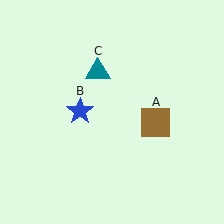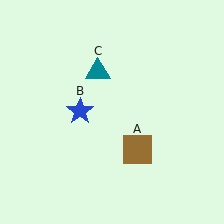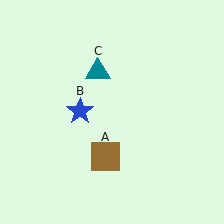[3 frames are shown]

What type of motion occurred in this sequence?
The brown square (object A) rotated clockwise around the center of the scene.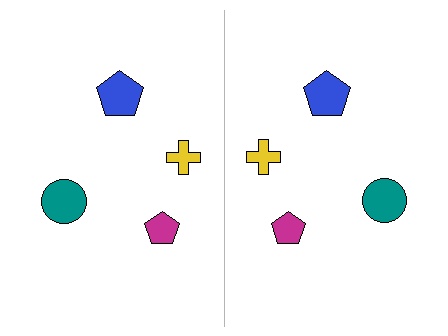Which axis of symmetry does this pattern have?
The pattern has a vertical axis of symmetry running through the center of the image.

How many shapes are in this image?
There are 8 shapes in this image.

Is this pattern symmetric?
Yes, this pattern has bilateral (reflection) symmetry.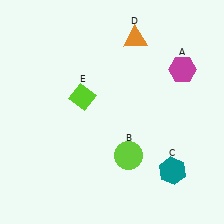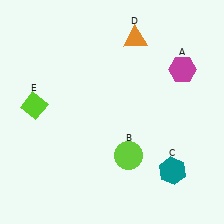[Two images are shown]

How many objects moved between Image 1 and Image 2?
1 object moved between the two images.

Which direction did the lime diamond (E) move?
The lime diamond (E) moved left.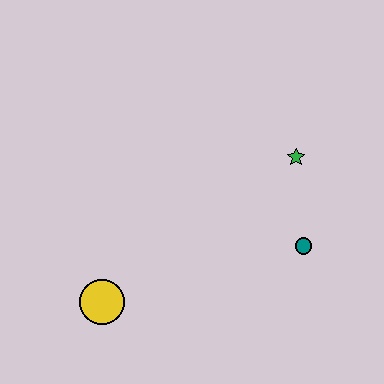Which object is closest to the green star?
The teal circle is closest to the green star.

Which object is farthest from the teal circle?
The yellow circle is farthest from the teal circle.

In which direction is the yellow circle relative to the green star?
The yellow circle is to the left of the green star.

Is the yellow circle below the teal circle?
Yes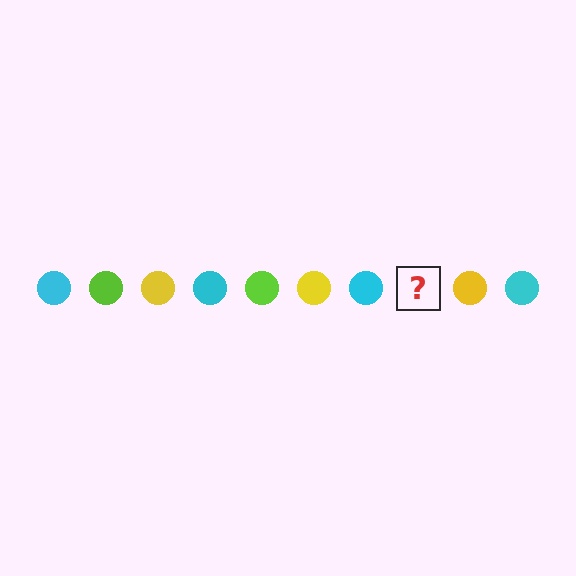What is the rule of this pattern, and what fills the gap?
The rule is that the pattern cycles through cyan, lime, yellow circles. The gap should be filled with a lime circle.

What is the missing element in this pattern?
The missing element is a lime circle.